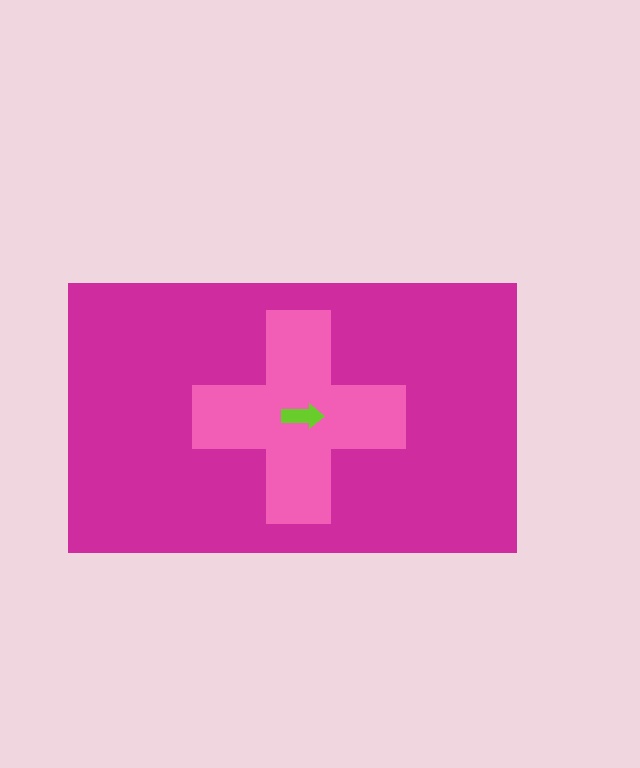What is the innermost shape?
The lime arrow.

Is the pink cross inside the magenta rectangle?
Yes.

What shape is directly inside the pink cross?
The lime arrow.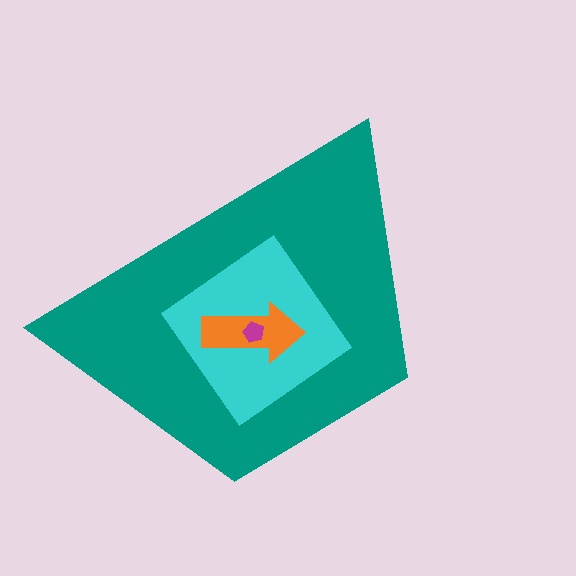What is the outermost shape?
The teal trapezoid.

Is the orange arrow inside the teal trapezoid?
Yes.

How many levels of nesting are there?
4.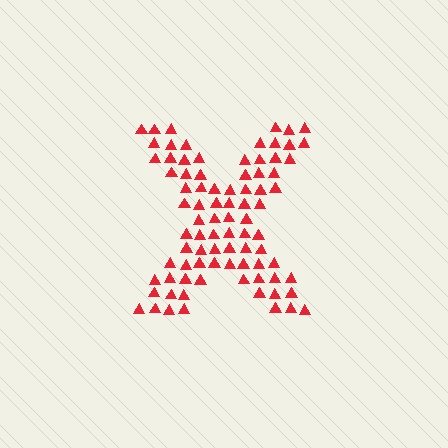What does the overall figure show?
The overall figure shows the letter X.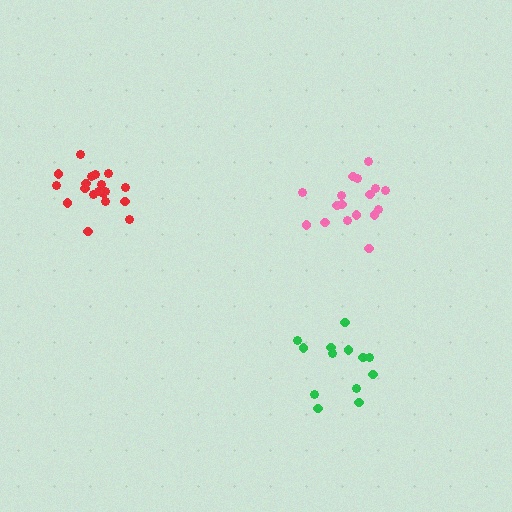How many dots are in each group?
Group 1: 19 dots, Group 2: 13 dots, Group 3: 17 dots (49 total).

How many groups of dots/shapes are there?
There are 3 groups.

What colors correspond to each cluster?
The clusters are colored: red, green, pink.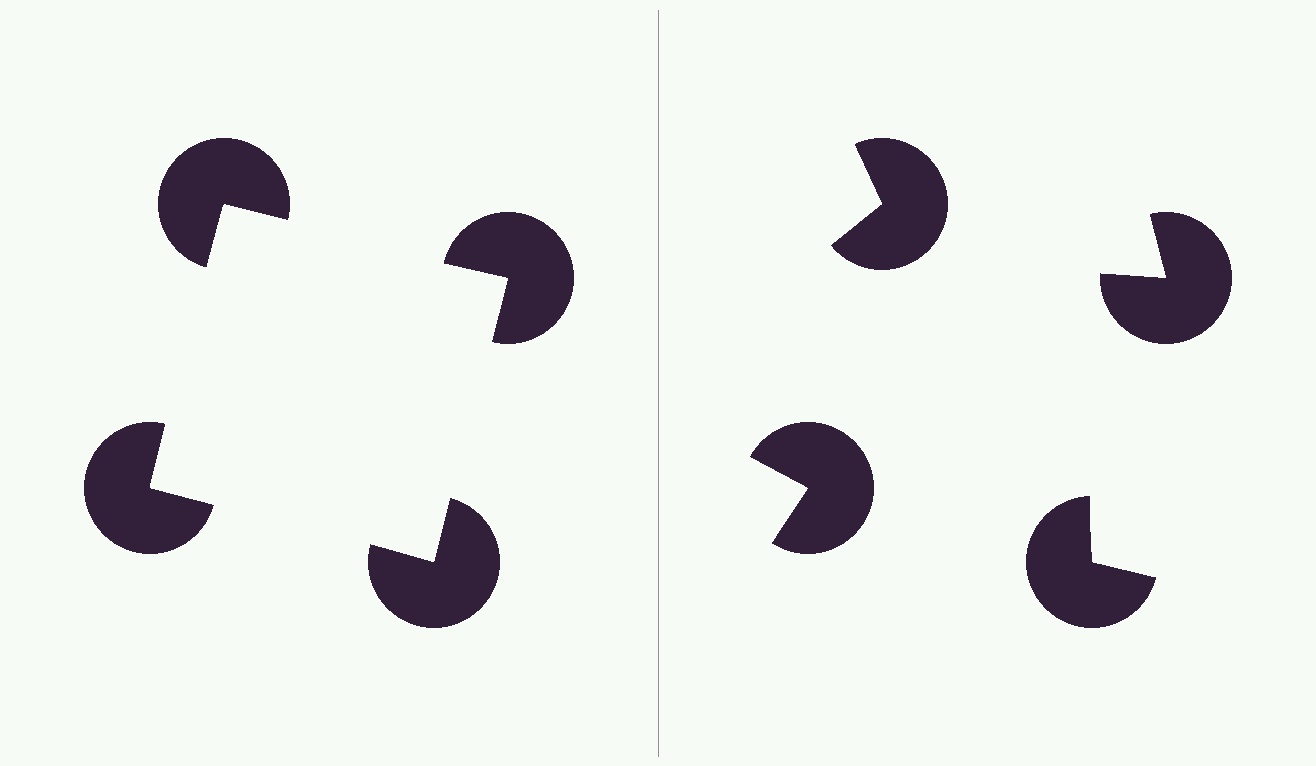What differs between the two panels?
The pac-man discs are positioned identically on both sides; only the wedge orientations differ. On the left they align to a square; on the right they are misaligned.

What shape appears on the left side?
An illusory square.